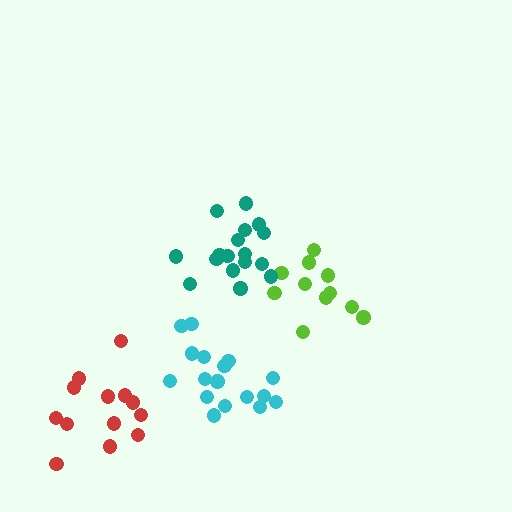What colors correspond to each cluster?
The clusters are colored: lime, red, cyan, teal.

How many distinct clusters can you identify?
There are 4 distinct clusters.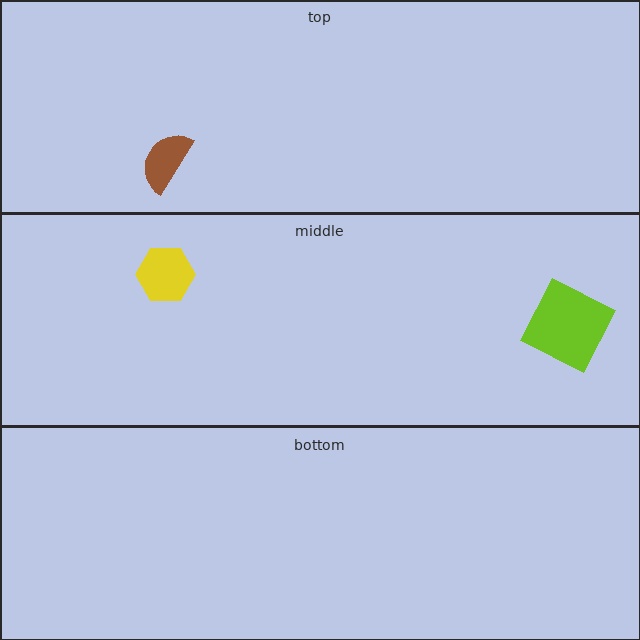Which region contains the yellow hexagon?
The middle region.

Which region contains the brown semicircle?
The top region.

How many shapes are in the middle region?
2.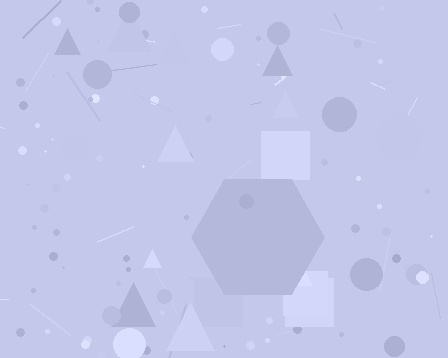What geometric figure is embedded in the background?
A hexagon is embedded in the background.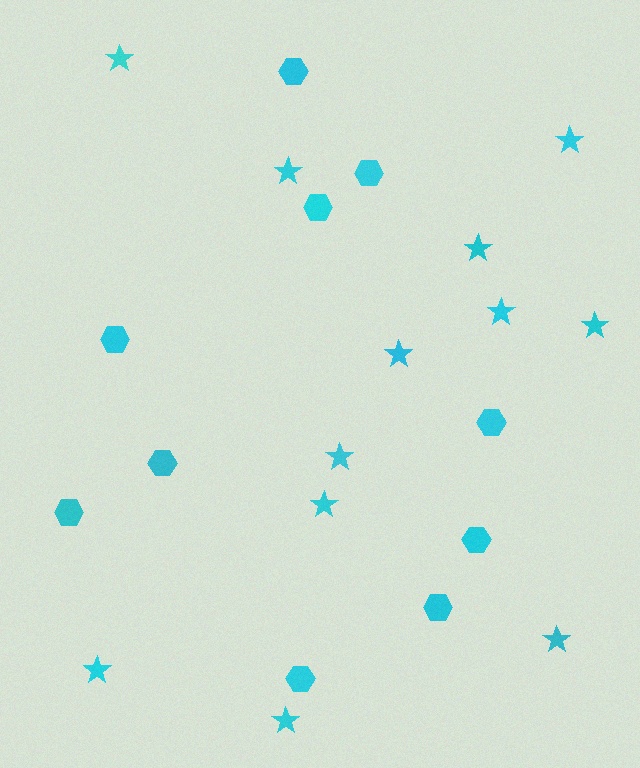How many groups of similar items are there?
There are 2 groups: one group of stars (12) and one group of hexagons (10).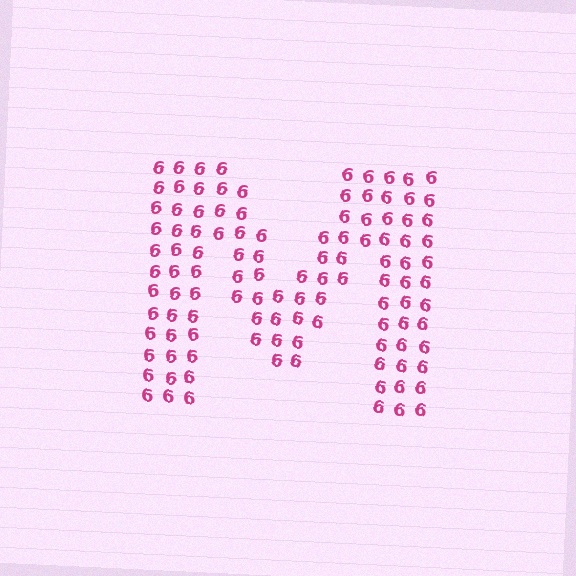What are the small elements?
The small elements are digit 6's.